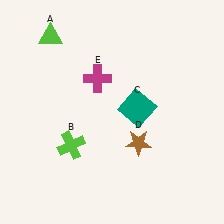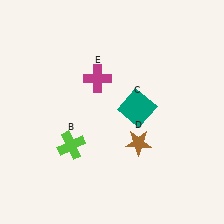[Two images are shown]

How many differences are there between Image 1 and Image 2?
There is 1 difference between the two images.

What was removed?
The lime triangle (A) was removed in Image 2.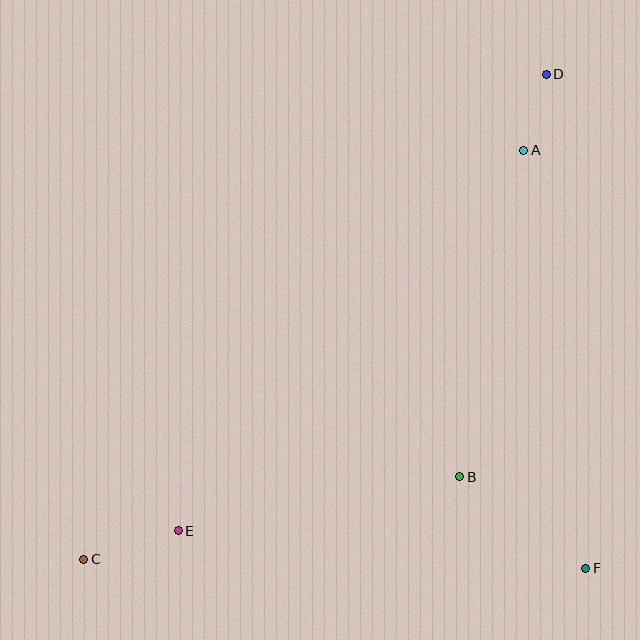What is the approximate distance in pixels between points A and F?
The distance between A and F is approximately 422 pixels.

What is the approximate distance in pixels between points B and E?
The distance between B and E is approximately 287 pixels.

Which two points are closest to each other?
Points A and D are closest to each other.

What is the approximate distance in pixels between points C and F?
The distance between C and F is approximately 502 pixels.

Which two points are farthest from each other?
Points C and D are farthest from each other.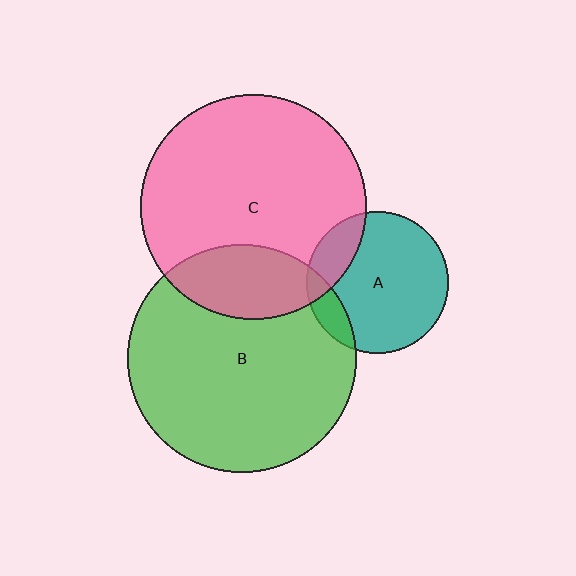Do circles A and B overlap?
Yes.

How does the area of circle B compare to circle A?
Approximately 2.6 times.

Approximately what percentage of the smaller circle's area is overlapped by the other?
Approximately 15%.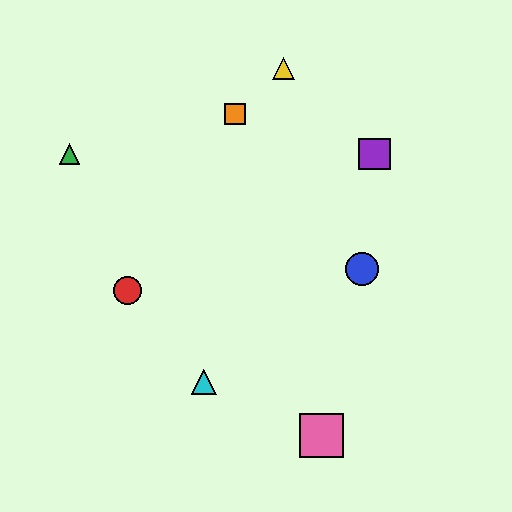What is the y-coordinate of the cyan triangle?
The cyan triangle is at y≈382.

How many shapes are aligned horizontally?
2 shapes (the green triangle, the purple square) are aligned horizontally.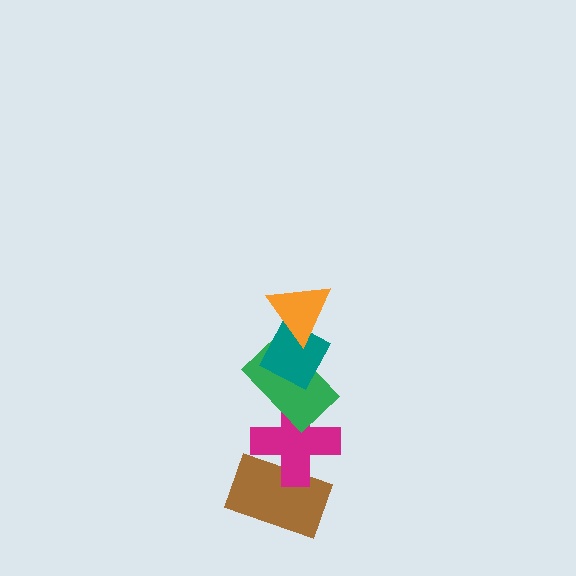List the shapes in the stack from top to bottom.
From top to bottom: the orange triangle, the teal diamond, the green rectangle, the magenta cross, the brown rectangle.